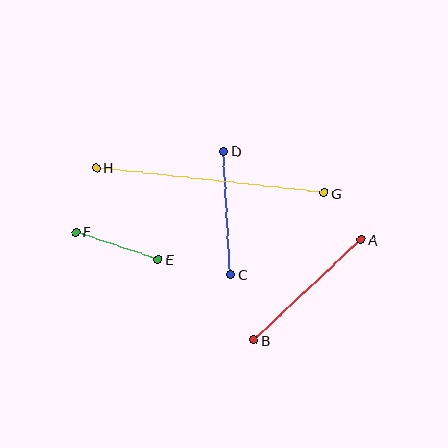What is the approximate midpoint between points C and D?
The midpoint is at approximately (227, 213) pixels.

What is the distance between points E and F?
The distance is approximately 87 pixels.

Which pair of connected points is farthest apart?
Points G and H are farthest apart.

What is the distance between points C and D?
The distance is approximately 124 pixels.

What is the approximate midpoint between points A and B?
The midpoint is at approximately (307, 290) pixels.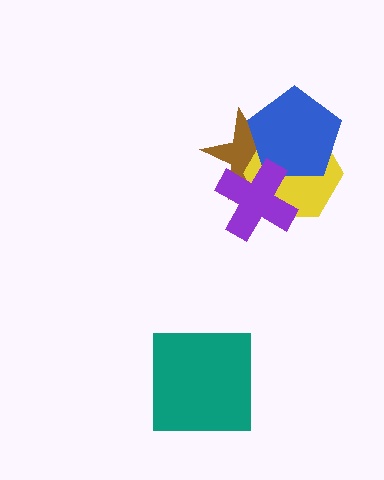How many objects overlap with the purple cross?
3 objects overlap with the purple cross.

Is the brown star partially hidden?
Yes, it is partially covered by another shape.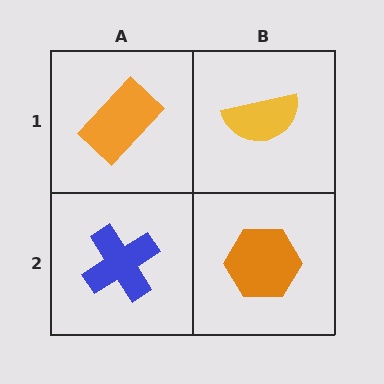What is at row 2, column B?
An orange hexagon.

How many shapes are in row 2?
2 shapes.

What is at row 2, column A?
A blue cross.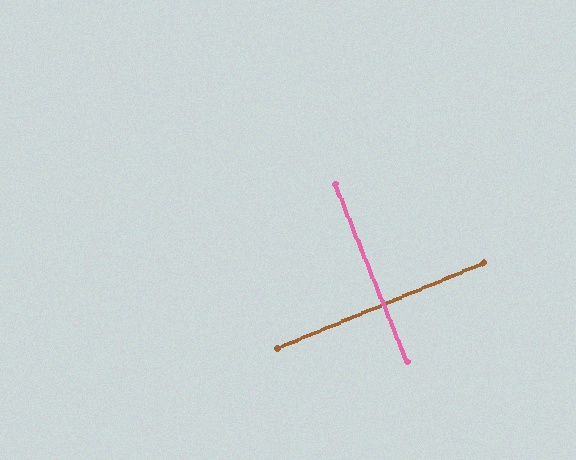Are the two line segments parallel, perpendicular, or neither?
Perpendicular — they meet at approximately 89°.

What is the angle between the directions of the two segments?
Approximately 89 degrees.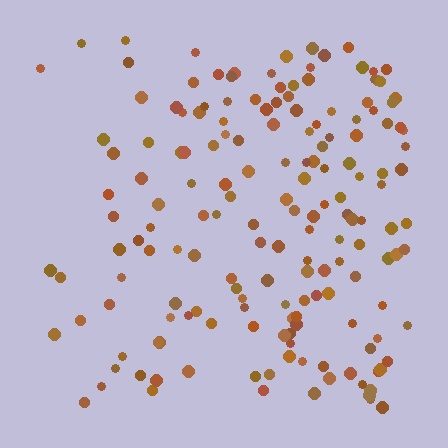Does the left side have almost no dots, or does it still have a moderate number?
Still a moderate number, just noticeably fewer than the right.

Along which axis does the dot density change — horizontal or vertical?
Horizontal.